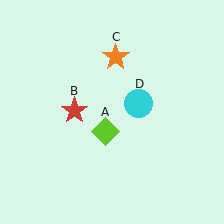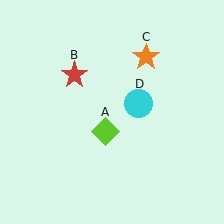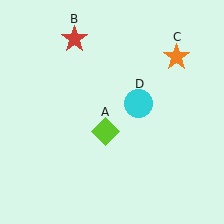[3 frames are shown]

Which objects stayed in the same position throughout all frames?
Lime diamond (object A) and cyan circle (object D) remained stationary.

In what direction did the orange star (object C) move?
The orange star (object C) moved right.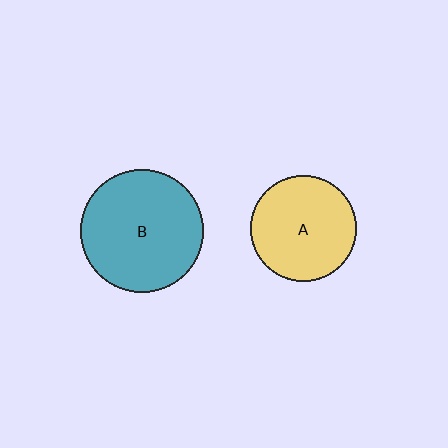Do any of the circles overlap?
No, none of the circles overlap.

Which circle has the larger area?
Circle B (teal).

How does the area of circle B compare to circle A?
Approximately 1.3 times.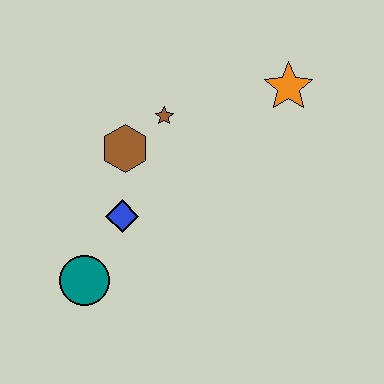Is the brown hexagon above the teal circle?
Yes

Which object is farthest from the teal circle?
The orange star is farthest from the teal circle.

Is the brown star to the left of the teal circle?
No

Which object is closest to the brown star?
The brown hexagon is closest to the brown star.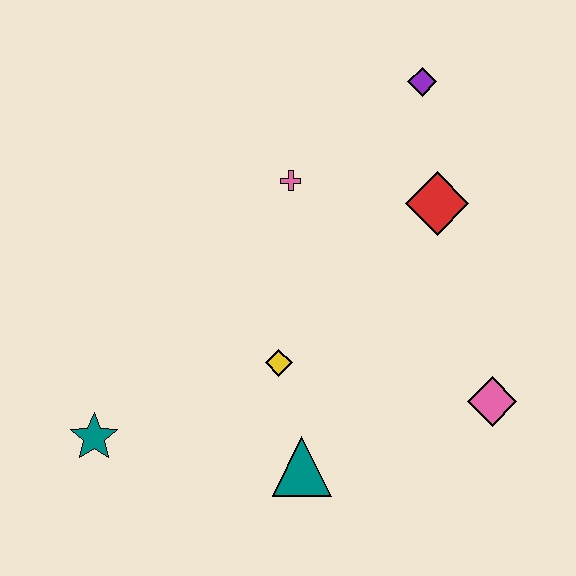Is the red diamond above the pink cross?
No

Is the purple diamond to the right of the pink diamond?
No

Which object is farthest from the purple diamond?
The teal star is farthest from the purple diamond.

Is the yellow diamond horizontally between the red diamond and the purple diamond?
No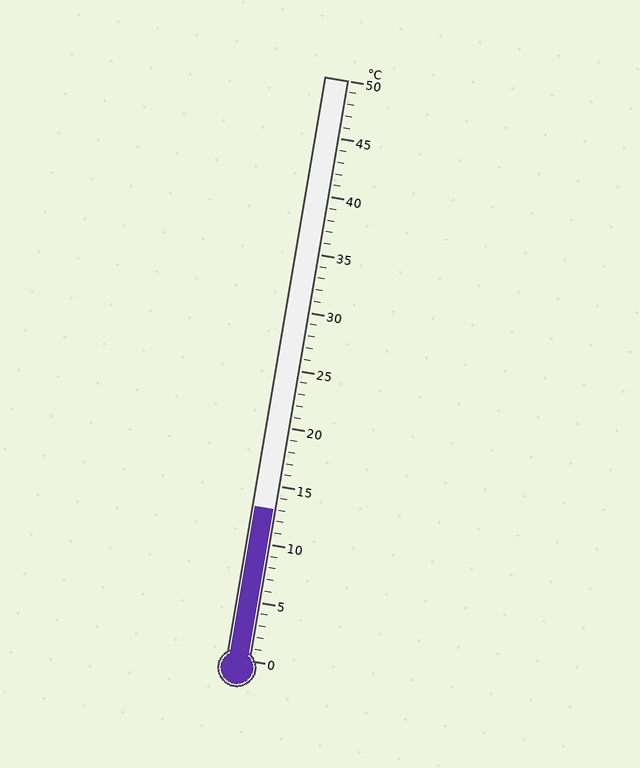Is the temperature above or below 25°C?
The temperature is below 25°C.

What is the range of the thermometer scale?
The thermometer scale ranges from 0°C to 50°C.